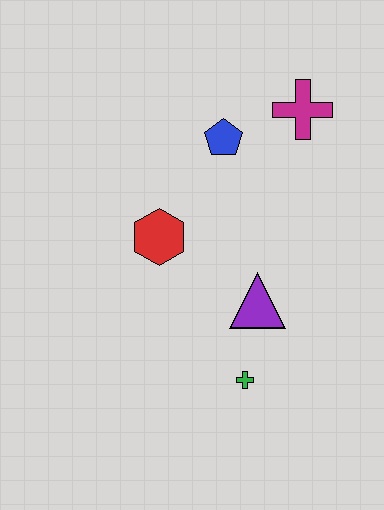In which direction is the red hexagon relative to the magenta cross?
The red hexagon is to the left of the magenta cross.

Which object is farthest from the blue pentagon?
The green cross is farthest from the blue pentagon.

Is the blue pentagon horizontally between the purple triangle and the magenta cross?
No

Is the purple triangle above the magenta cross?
No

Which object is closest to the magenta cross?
The blue pentagon is closest to the magenta cross.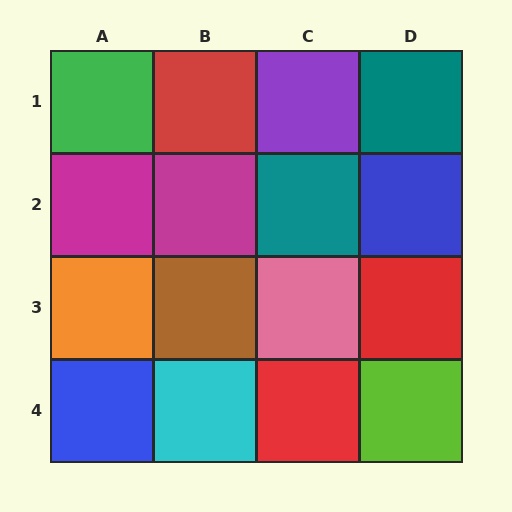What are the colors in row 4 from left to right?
Blue, cyan, red, lime.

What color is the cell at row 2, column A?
Magenta.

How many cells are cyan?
1 cell is cyan.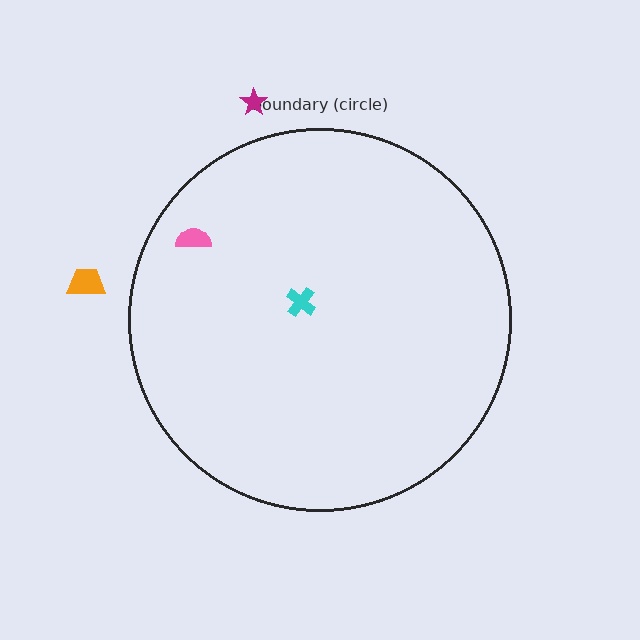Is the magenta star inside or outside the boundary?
Outside.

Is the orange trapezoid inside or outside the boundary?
Outside.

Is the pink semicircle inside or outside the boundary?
Inside.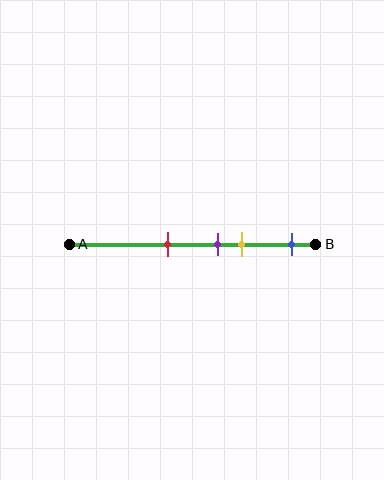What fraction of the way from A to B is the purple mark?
The purple mark is approximately 60% (0.6) of the way from A to B.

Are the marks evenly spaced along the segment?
No, the marks are not evenly spaced.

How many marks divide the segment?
There are 4 marks dividing the segment.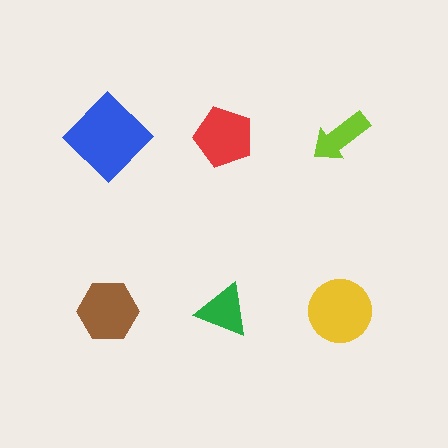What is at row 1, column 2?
A red pentagon.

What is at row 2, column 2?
A green triangle.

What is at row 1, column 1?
A blue diamond.